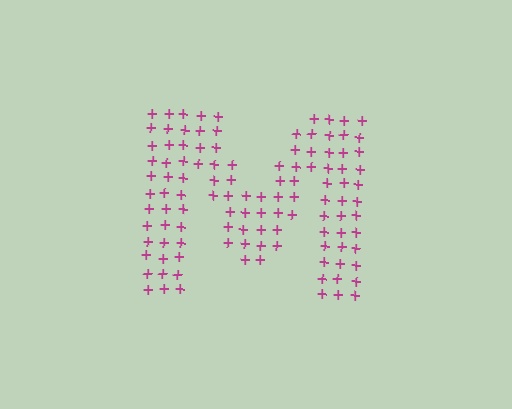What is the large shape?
The large shape is the letter M.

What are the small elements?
The small elements are plus signs.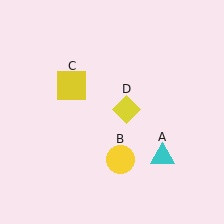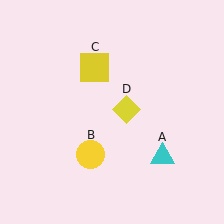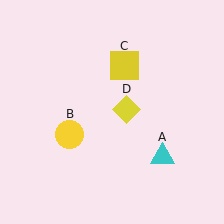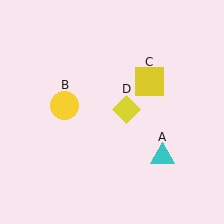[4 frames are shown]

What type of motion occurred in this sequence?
The yellow circle (object B), yellow square (object C) rotated clockwise around the center of the scene.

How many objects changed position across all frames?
2 objects changed position: yellow circle (object B), yellow square (object C).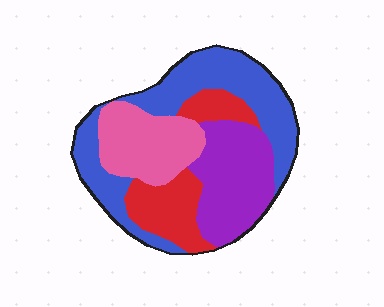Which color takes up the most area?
Blue, at roughly 35%.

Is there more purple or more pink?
Purple.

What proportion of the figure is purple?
Purple takes up between a sixth and a third of the figure.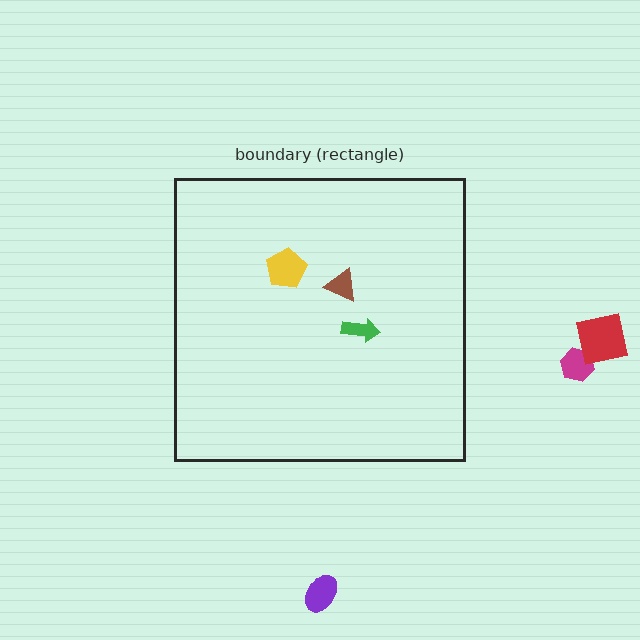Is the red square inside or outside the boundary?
Outside.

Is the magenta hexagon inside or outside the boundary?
Outside.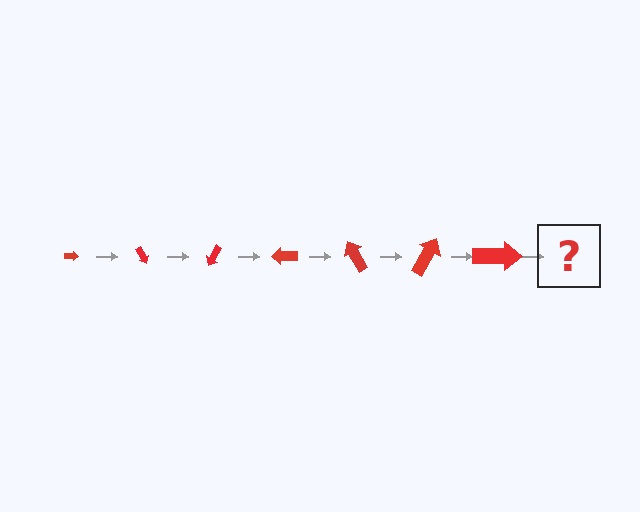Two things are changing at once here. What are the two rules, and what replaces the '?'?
The two rules are that the arrow grows larger each step and it rotates 60 degrees each step. The '?' should be an arrow, larger than the previous one and rotated 420 degrees from the start.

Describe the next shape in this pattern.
It should be an arrow, larger than the previous one and rotated 420 degrees from the start.